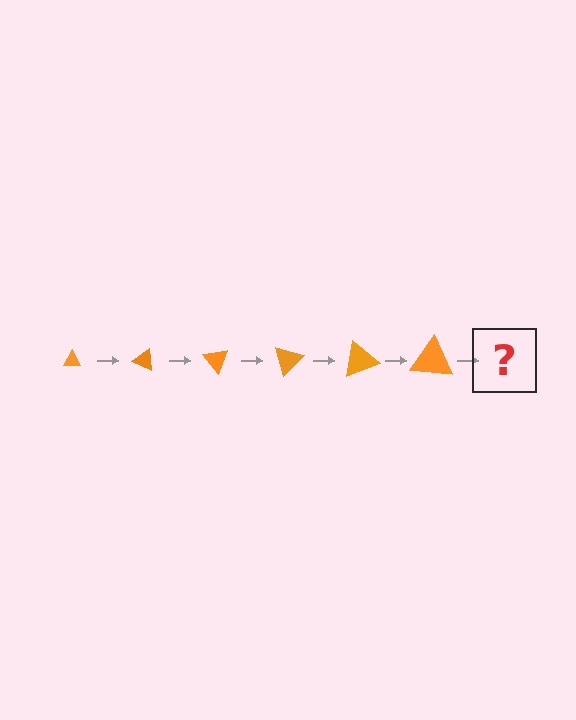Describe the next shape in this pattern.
It should be a triangle, larger than the previous one and rotated 150 degrees from the start.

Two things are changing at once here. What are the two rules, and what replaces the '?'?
The two rules are that the triangle grows larger each step and it rotates 25 degrees each step. The '?' should be a triangle, larger than the previous one and rotated 150 degrees from the start.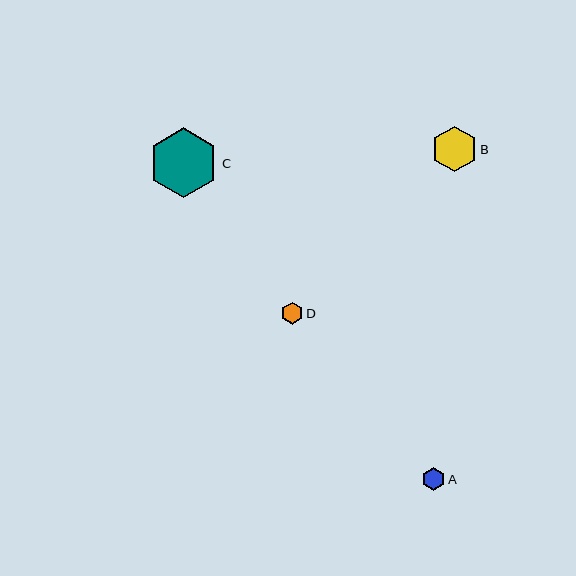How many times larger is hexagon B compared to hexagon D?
Hexagon B is approximately 2.1 times the size of hexagon D.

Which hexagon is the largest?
Hexagon C is the largest with a size of approximately 70 pixels.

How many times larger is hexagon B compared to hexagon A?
Hexagon B is approximately 2.0 times the size of hexagon A.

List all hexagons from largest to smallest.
From largest to smallest: C, B, A, D.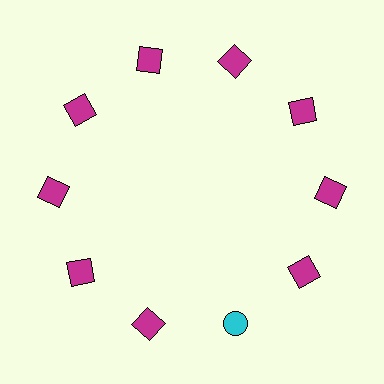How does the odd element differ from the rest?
It differs in both color (cyan instead of magenta) and shape (circle instead of square).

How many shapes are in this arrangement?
There are 10 shapes arranged in a ring pattern.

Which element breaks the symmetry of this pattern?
The cyan circle at roughly the 5 o'clock position breaks the symmetry. All other shapes are magenta squares.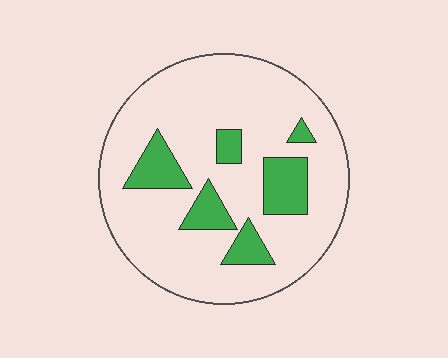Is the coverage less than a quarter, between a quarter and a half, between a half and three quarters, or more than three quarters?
Less than a quarter.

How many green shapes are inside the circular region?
6.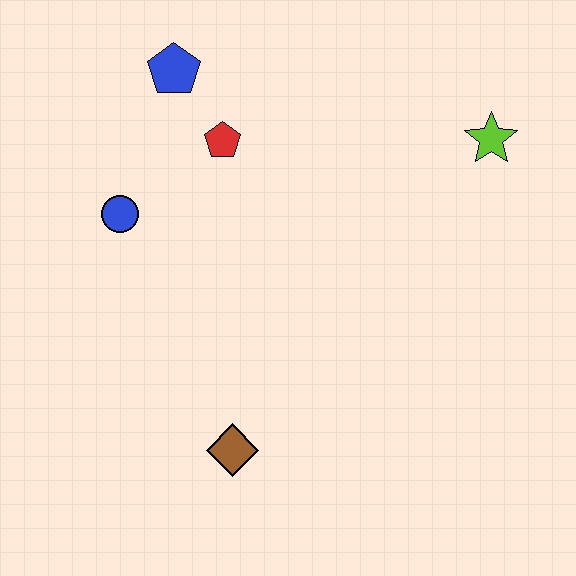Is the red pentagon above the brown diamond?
Yes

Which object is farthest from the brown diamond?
The lime star is farthest from the brown diamond.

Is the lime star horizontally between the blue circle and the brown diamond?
No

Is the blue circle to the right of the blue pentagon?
No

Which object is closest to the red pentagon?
The blue pentagon is closest to the red pentagon.